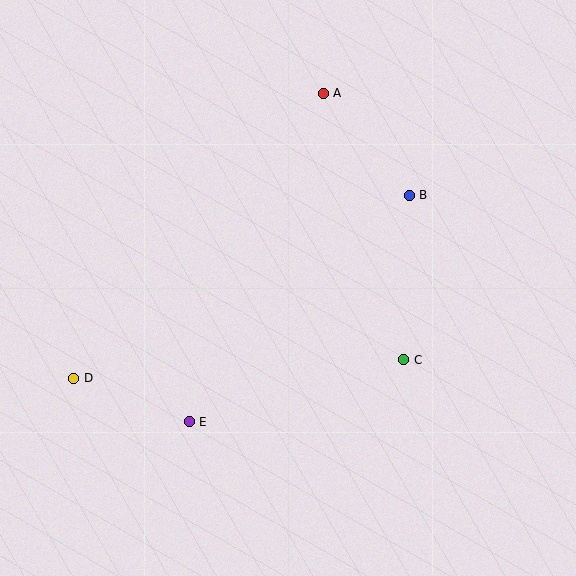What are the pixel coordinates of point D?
Point D is at (74, 378).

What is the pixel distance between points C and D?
The distance between C and D is 331 pixels.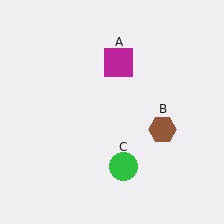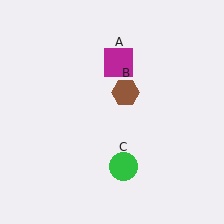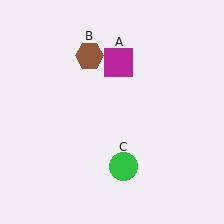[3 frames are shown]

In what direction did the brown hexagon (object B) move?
The brown hexagon (object B) moved up and to the left.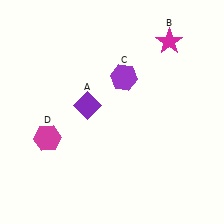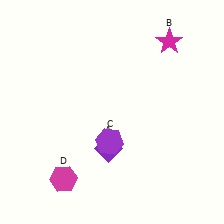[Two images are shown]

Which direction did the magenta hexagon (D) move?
The magenta hexagon (D) moved down.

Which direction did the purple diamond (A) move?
The purple diamond (A) moved down.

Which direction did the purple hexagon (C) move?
The purple hexagon (C) moved down.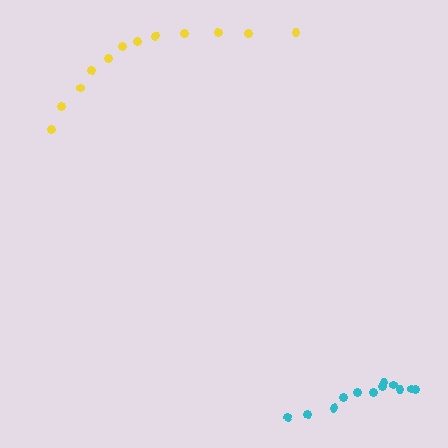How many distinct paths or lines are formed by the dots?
There are 2 distinct paths.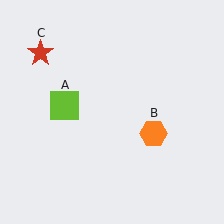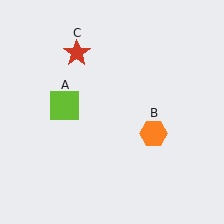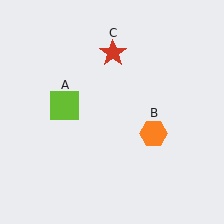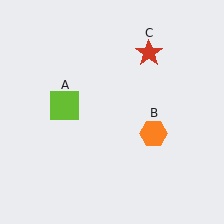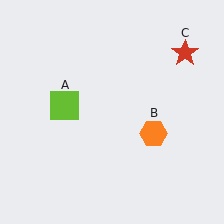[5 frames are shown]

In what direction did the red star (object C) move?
The red star (object C) moved right.